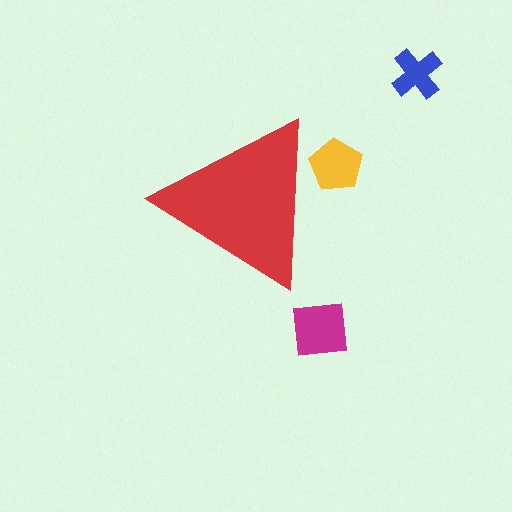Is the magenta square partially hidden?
No, the magenta square is fully visible.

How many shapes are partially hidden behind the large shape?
1 shape is partially hidden.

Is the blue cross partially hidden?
No, the blue cross is fully visible.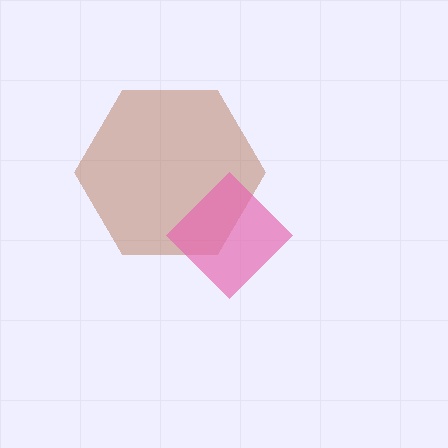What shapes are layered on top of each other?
The layered shapes are: a brown hexagon, a pink diamond.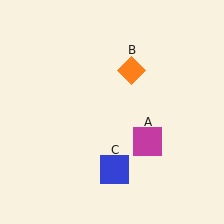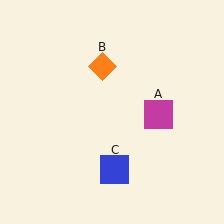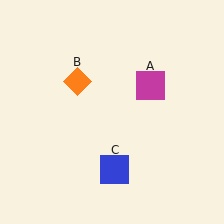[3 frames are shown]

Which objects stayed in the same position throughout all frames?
Blue square (object C) remained stationary.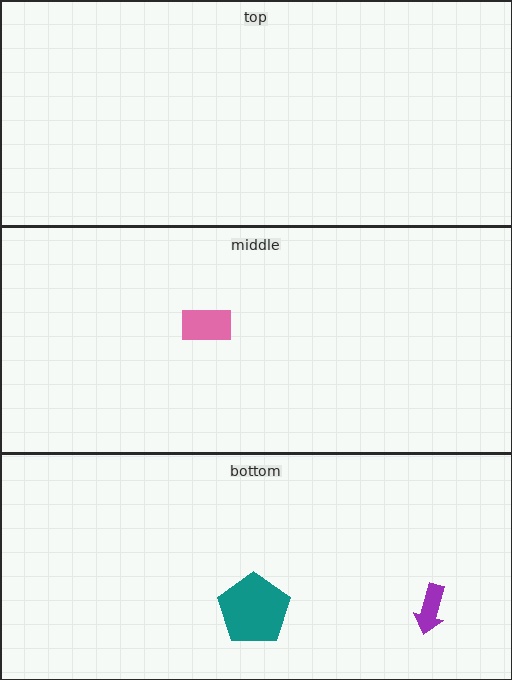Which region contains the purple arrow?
The bottom region.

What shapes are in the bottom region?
The purple arrow, the teal pentagon.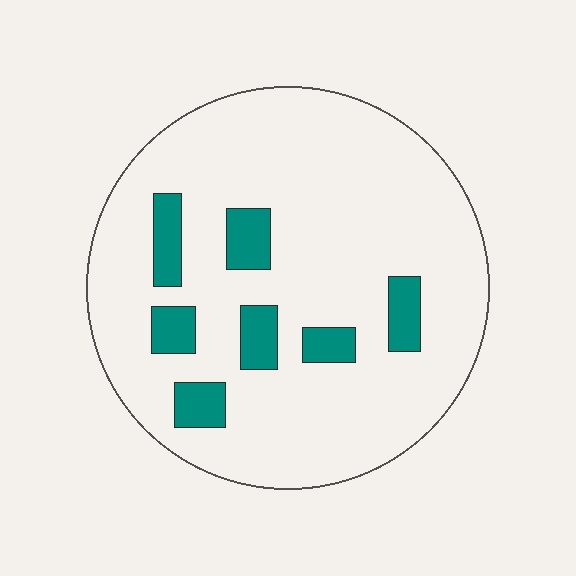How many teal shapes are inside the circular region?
7.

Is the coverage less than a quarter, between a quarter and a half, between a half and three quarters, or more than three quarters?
Less than a quarter.